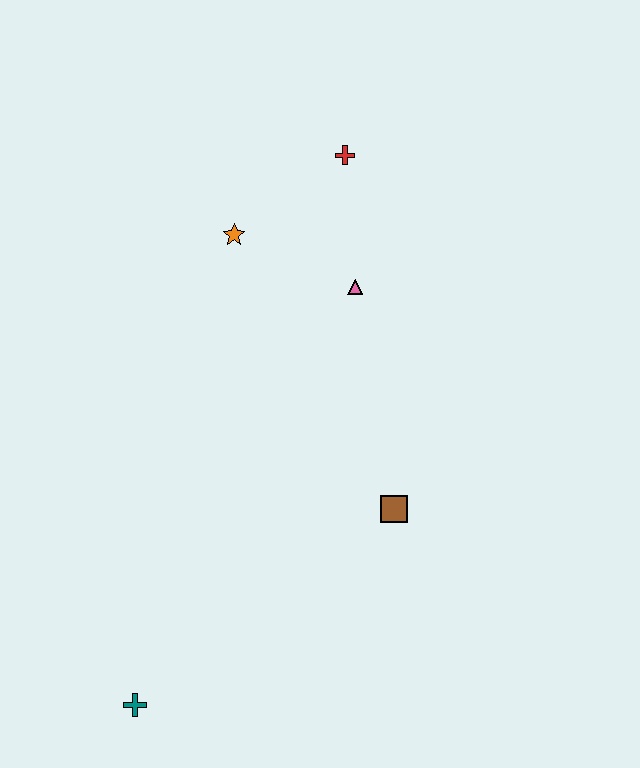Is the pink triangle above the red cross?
No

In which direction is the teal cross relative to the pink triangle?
The teal cross is below the pink triangle.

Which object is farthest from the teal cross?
The red cross is farthest from the teal cross.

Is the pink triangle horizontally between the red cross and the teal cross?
No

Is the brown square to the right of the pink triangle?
Yes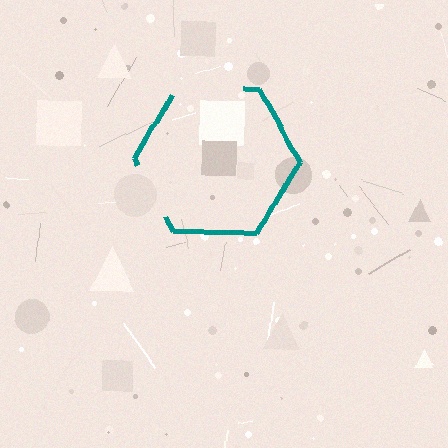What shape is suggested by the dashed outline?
The dashed outline suggests a hexagon.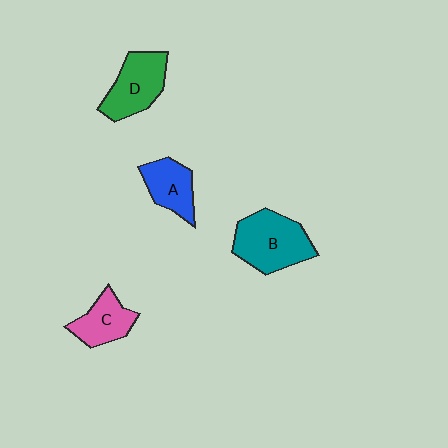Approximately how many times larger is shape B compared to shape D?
Approximately 1.2 times.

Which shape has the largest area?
Shape B (teal).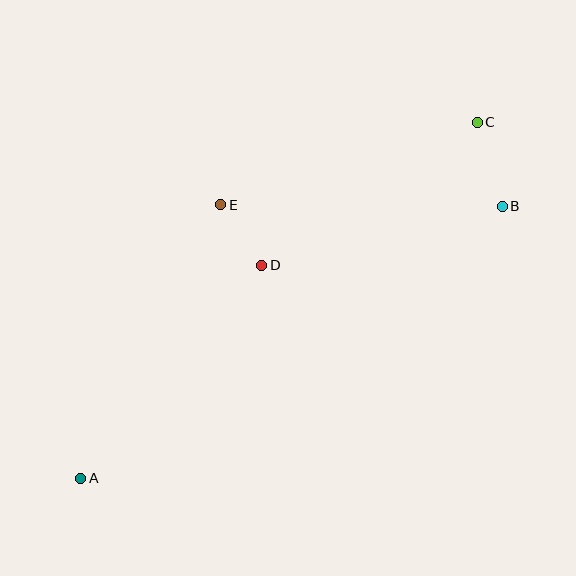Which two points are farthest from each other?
Points A and C are farthest from each other.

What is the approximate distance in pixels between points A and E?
The distance between A and E is approximately 307 pixels.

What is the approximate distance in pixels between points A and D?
The distance between A and D is approximately 280 pixels.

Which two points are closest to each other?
Points D and E are closest to each other.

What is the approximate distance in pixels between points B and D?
The distance between B and D is approximately 248 pixels.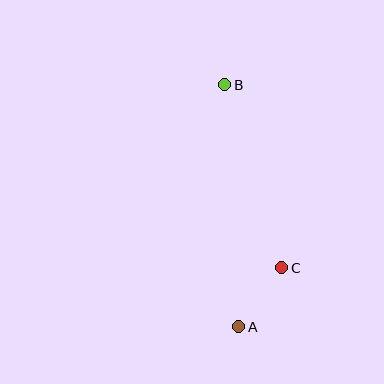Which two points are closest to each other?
Points A and C are closest to each other.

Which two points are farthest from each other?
Points A and B are farthest from each other.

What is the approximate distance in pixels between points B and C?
The distance between B and C is approximately 192 pixels.